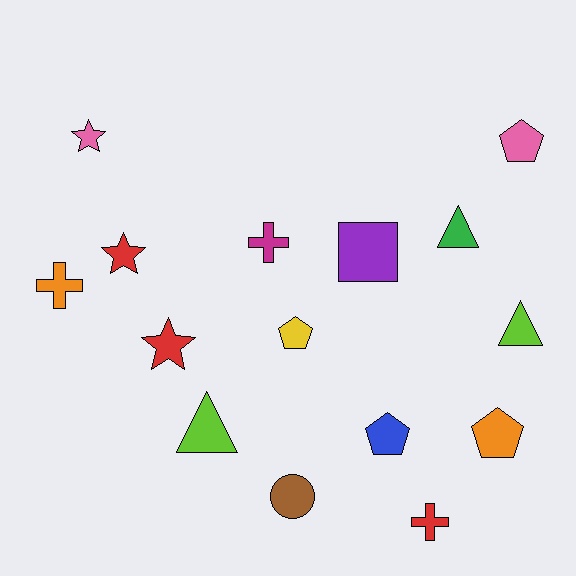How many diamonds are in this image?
There are no diamonds.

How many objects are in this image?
There are 15 objects.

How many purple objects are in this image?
There is 1 purple object.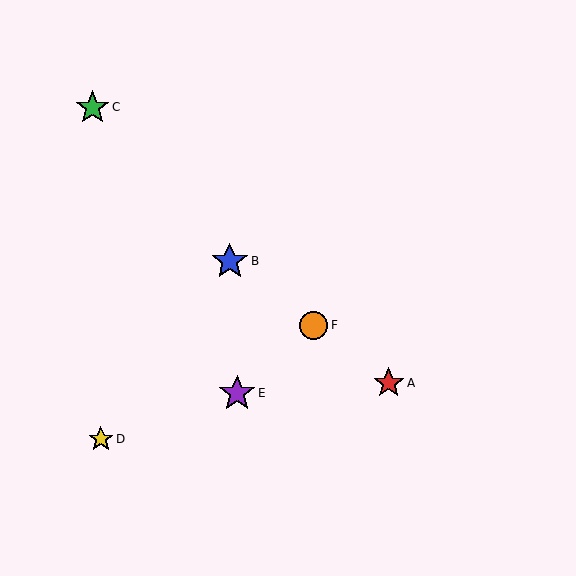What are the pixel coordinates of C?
Object C is at (92, 107).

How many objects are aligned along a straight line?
3 objects (A, B, F) are aligned along a straight line.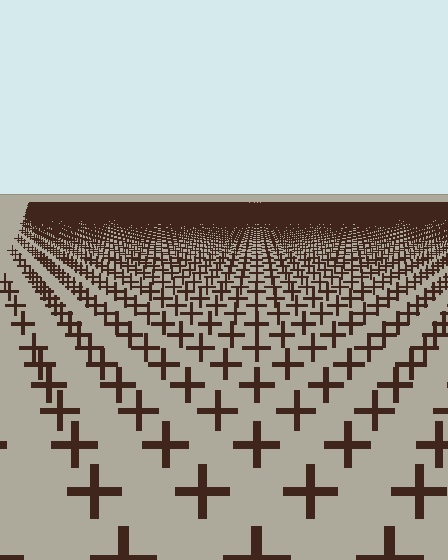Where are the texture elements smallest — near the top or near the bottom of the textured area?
Near the top.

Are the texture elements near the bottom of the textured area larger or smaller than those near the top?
Larger. Near the bottom, elements are closer to the viewer and appear at a bigger on-screen size.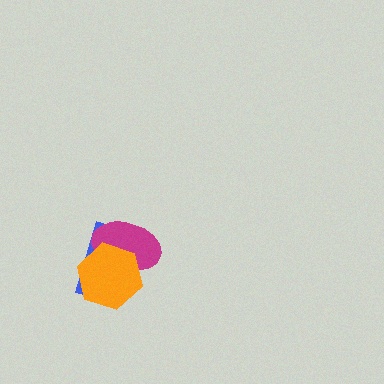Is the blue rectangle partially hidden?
Yes, it is partially covered by another shape.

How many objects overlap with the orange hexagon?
2 objects overlap with the orange hexagon.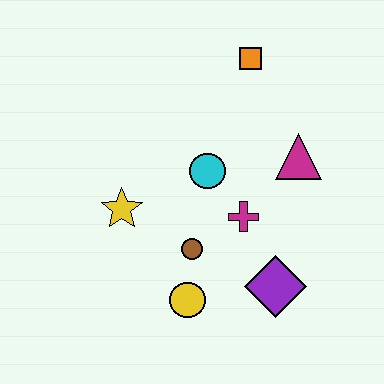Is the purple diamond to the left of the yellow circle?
No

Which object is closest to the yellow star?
The brown circle is closest to the yellow star.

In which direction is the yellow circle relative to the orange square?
The yellow circle is below the orange square.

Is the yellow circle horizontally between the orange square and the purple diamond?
No